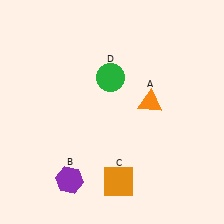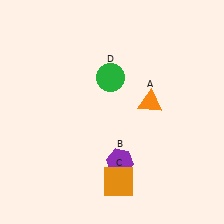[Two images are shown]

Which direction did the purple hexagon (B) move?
The purple hexagon (B) moved right.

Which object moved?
The purple hexagon (B) moved right.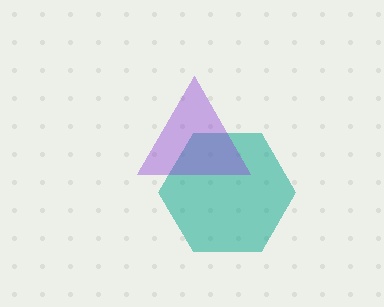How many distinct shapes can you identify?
There are 2 distinct shapes: a teal hexagon, a purple triangle.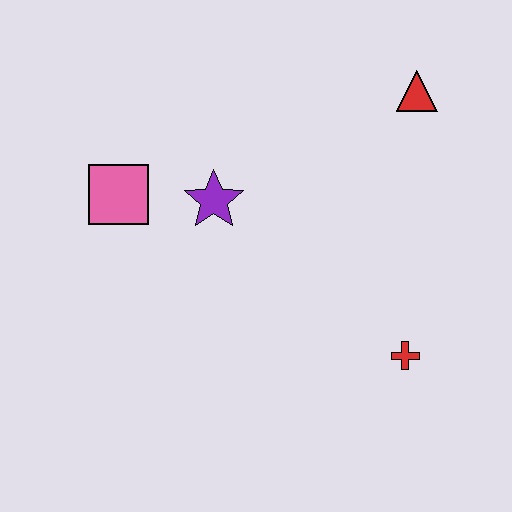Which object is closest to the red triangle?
The purple star is closest to the red triangle.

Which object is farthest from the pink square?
The red cross is farthest from the pink square.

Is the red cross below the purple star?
Yes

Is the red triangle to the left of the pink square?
No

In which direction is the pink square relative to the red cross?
The pink square is to the left of the red cross.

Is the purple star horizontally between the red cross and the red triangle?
No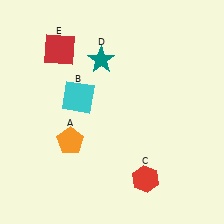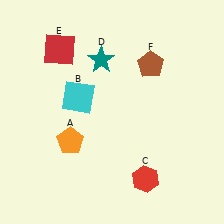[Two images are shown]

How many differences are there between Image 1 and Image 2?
There is 1 difference between the two images.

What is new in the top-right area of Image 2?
A brown pentagon (F) was added in the top-right area of Image 2.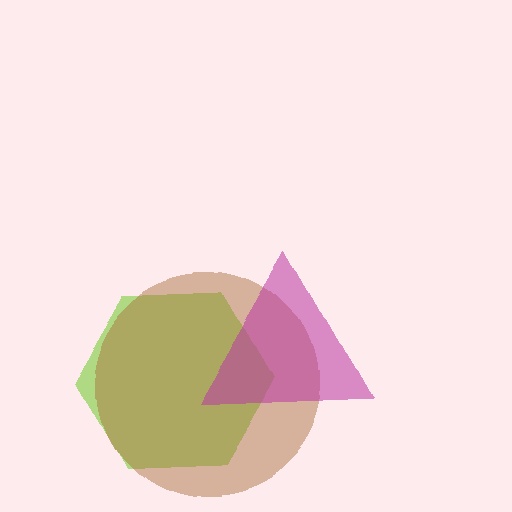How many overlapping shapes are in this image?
There are 3 overlapping shapes in the image.